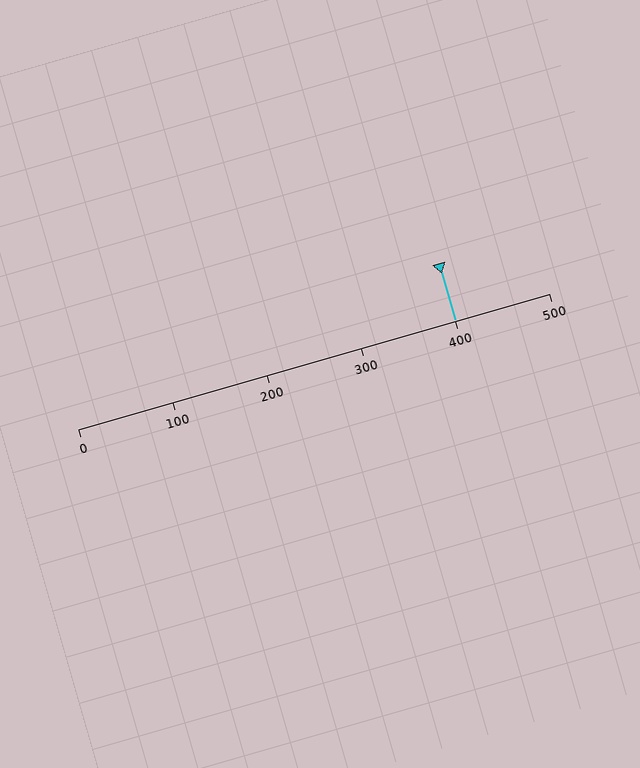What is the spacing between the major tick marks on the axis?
The major ticks are spaced 100 apart.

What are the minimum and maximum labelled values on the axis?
The axis runs from 0 to 500.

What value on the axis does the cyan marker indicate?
The marker indicates approximately 400.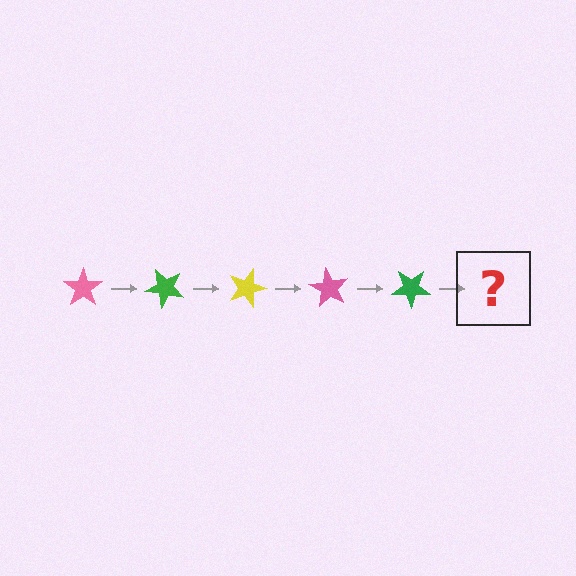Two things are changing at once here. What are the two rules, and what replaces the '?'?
The two rules are that it rotates 45 degrees each step and the color cycles through pink, green, and yellow. The '?' should be a yellow star, rotated 225 degrees from the start.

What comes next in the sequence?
The next element should be a yellow star, rotated 225 degrees from the start.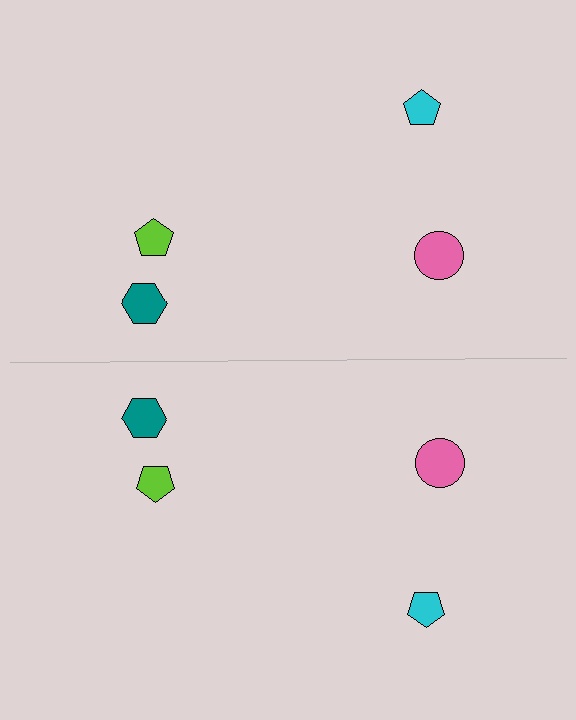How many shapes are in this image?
There are 8 shapes in this image.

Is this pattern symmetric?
Yes, this pattern has bilateral (reflection) symmetry.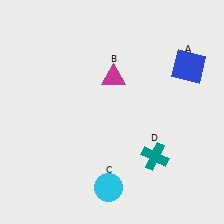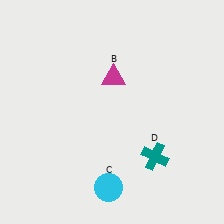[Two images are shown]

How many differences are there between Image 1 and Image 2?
There is 1 difference between the two images.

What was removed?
The blue square (A) was removed in Image 2.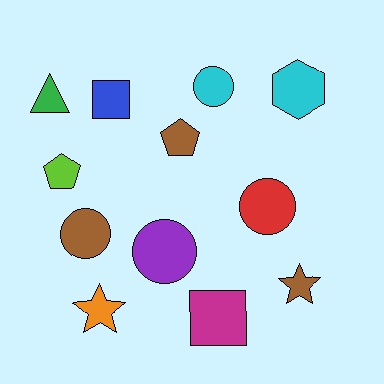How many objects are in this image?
There are 12 objects.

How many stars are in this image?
There are 2 stars.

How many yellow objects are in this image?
There are no yellow objects.